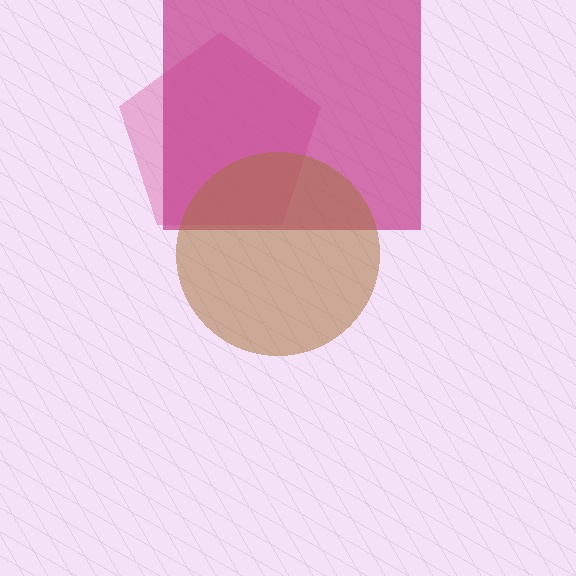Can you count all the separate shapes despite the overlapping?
Yes, there are 3 separate shapes.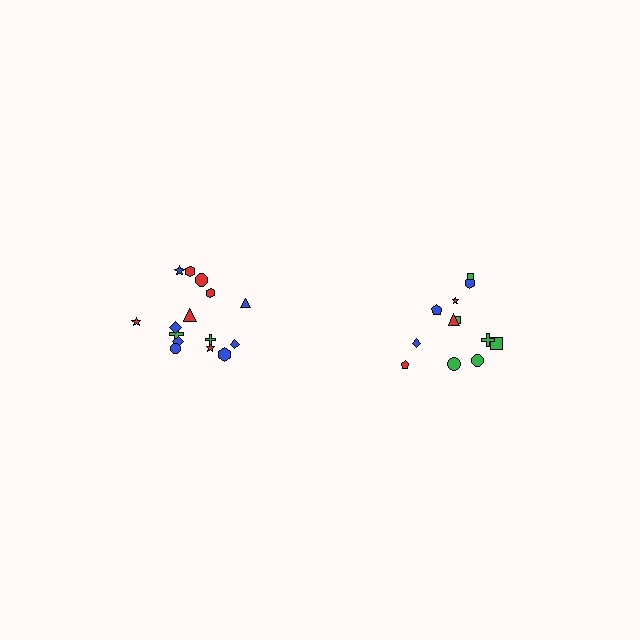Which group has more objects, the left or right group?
The left group.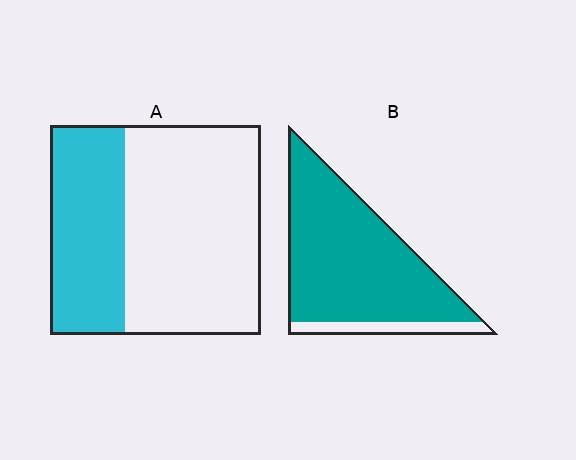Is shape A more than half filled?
No.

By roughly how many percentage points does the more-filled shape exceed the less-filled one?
By roughly 50 percentage points (B over A).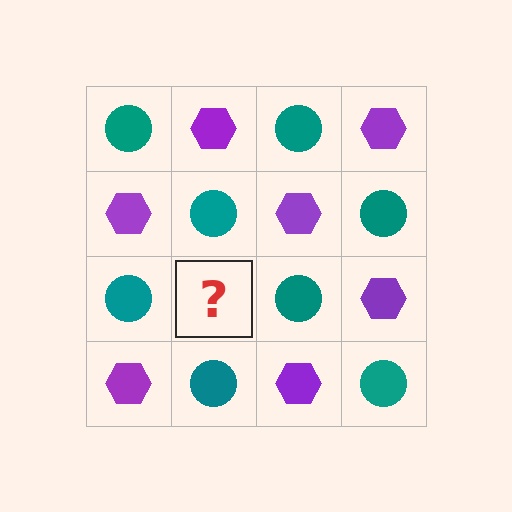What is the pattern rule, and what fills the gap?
The rule is that it alternates teal circle and purple hexagon in a checkerboard pattern. The gap should be filled with a purple hexagon.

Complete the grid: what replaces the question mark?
The question mark should be replaced with a purple hexagon.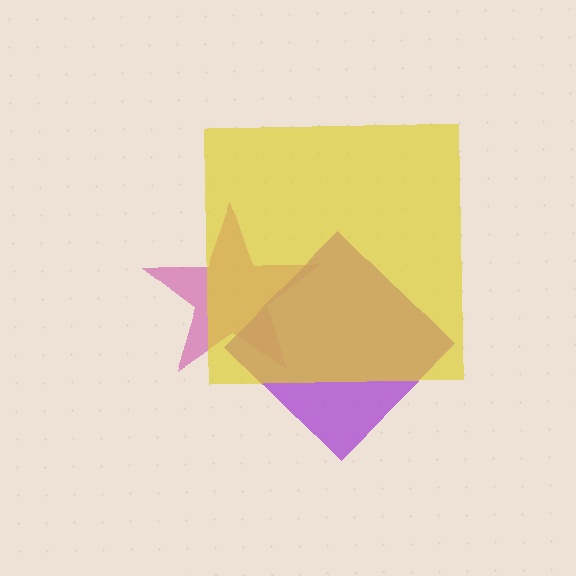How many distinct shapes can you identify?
There are 3 distinct shapes: a magenta star, a purple diamond, a yellow square.